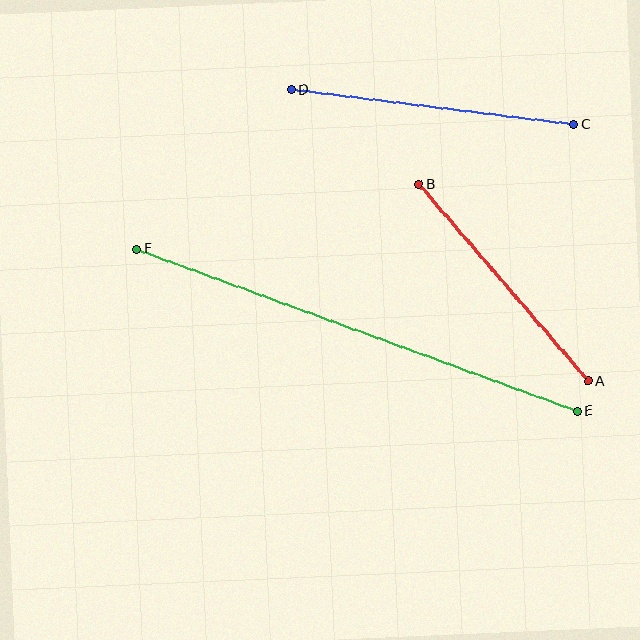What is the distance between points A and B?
The distance is approximately 260 pixels.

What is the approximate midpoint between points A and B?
The midpoint is at approximately (504, 283) pixels.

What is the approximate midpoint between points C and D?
The midpoint is at approximately (433, 107) pixels.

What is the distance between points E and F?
The distance is approximately 470 pixels.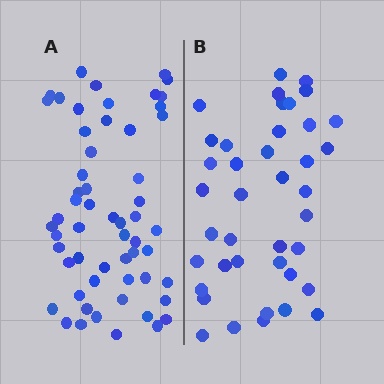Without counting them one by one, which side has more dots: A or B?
Region A (the left region) has more dots.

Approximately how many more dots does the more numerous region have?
Region A has approximately 15 more dots than region B.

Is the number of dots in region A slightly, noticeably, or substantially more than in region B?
Region A has noticeably more, but not dramatically so. The ratio is roughly 1.4 to 1.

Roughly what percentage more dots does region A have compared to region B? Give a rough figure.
About 40% more.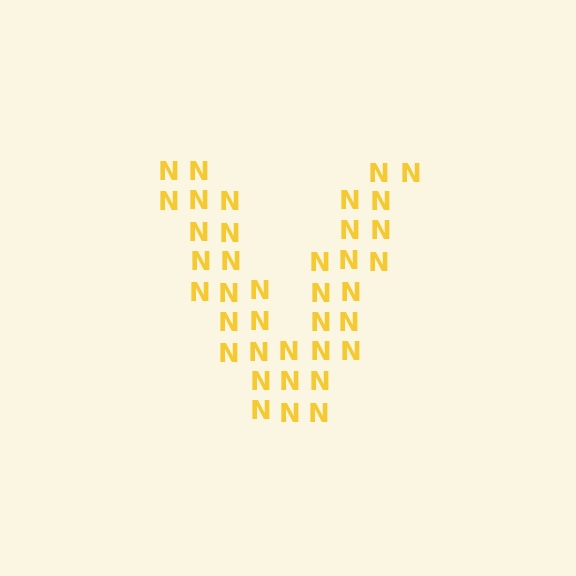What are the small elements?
The small elements are letter N's.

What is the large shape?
The large shape is the letter V.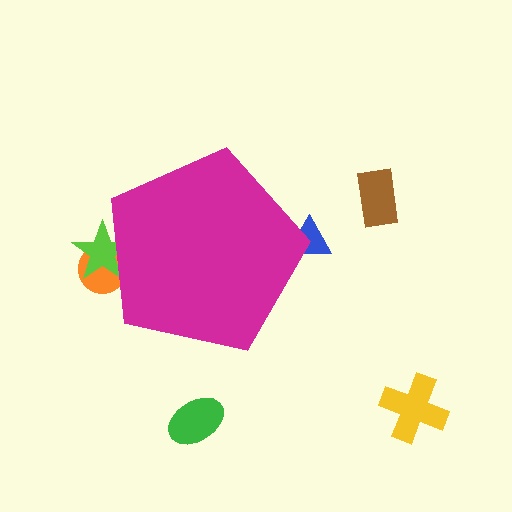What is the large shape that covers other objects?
A magenta pentagon.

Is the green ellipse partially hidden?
No, the green ellipse is fully visible.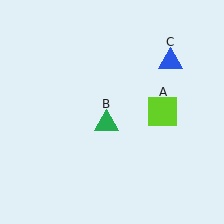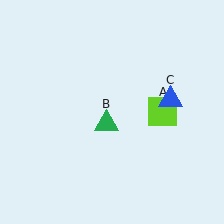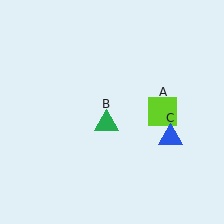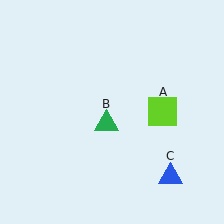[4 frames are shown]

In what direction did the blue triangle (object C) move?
The blue triangle (object C) moved down.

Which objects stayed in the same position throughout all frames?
Lime square (object A) and green triangle (object B) remained stationary.